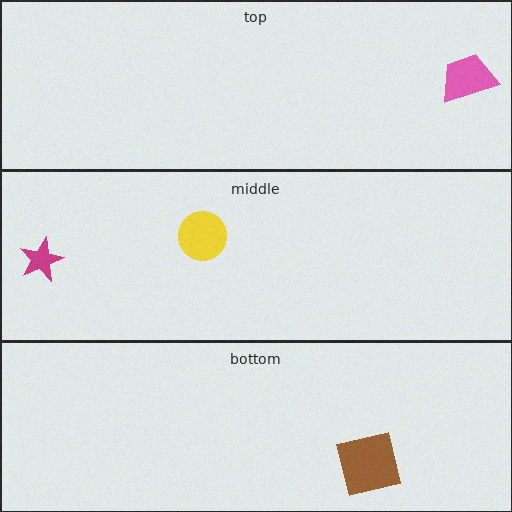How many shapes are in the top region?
1.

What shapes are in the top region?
The pink trapezoid.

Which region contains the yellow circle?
The middle region.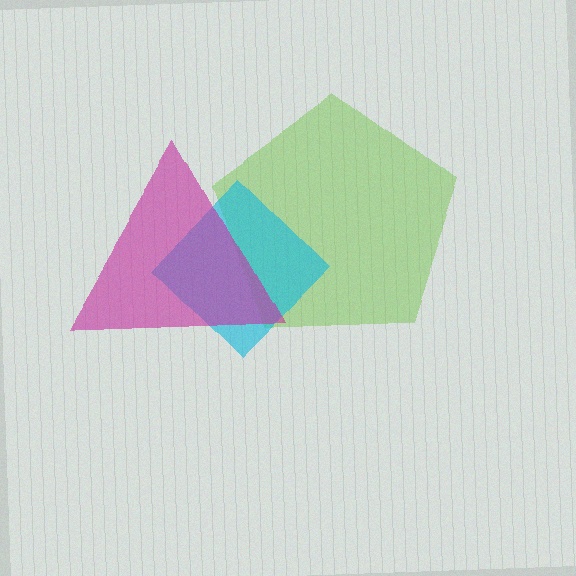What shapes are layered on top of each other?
The layered shapes are: a lime pentagon, a cyan diamond, a magenta triangle.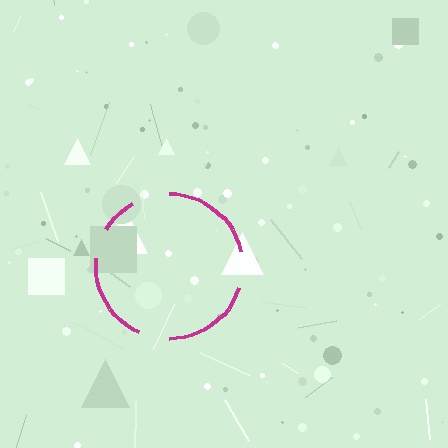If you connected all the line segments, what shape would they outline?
They would outline a circle.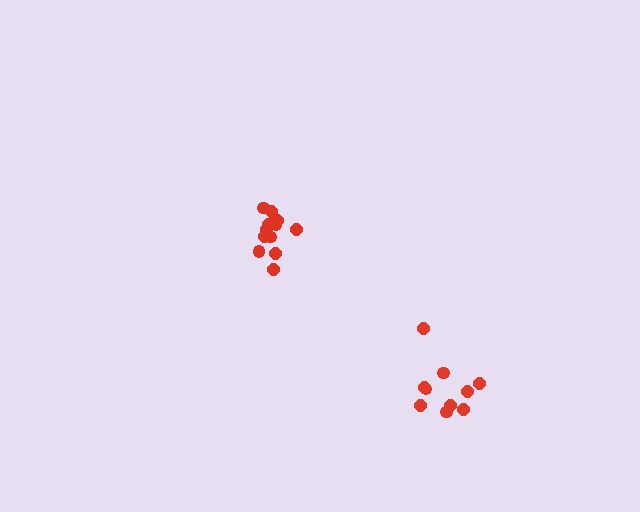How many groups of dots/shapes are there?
There are 2 groups.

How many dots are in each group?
Group 1: 13 dots, Group 2: 10 dots (23 total).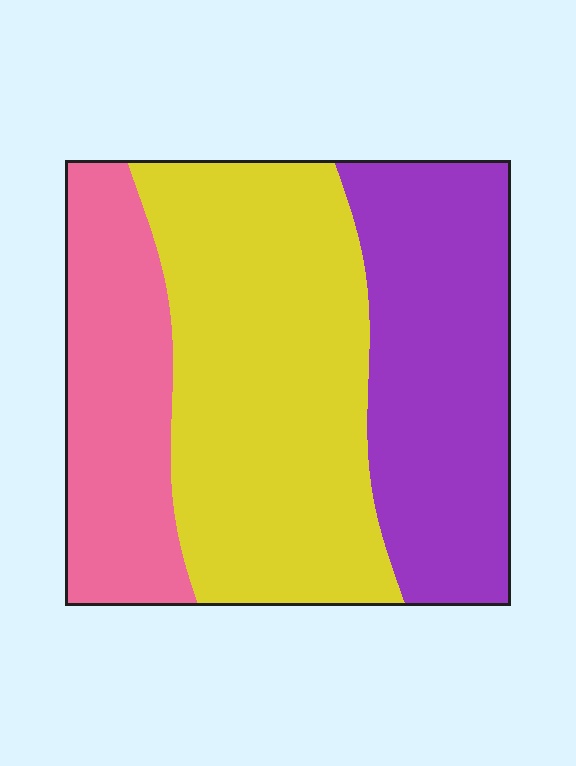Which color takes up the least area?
Pink, at roughly 25%.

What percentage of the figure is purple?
Purple takes up about one third (1/3) of the figure.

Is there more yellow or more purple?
Yellow.